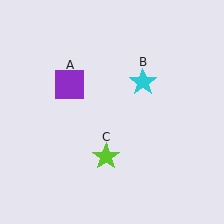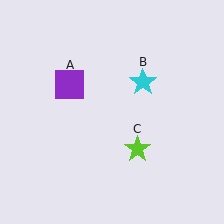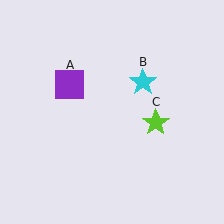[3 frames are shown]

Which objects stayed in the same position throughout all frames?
Purple square (object A) and cyan star (object B) remained stationary.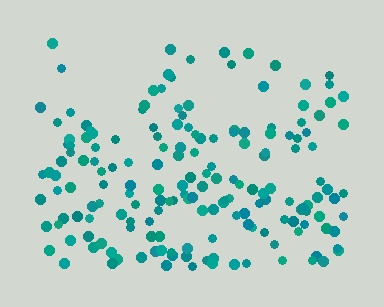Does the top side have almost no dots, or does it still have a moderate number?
Still a moderate number, just noticeably fewer than the bottom.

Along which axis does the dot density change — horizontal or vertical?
Vertical.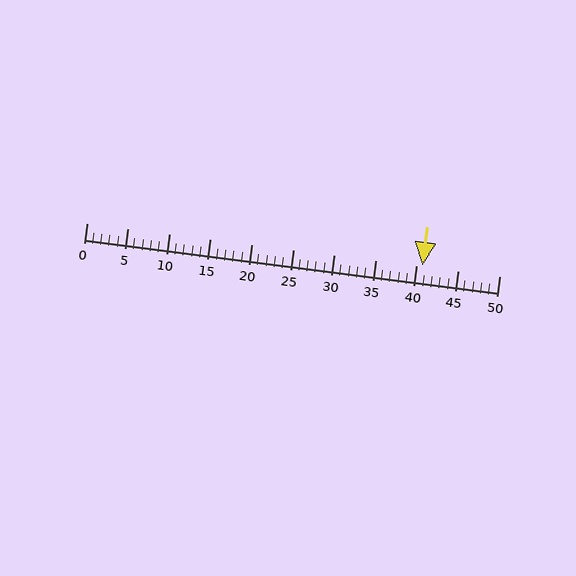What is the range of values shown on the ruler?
The ruler shows values from 0 to 50.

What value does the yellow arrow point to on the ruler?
The yellow arrow points to approximately 41.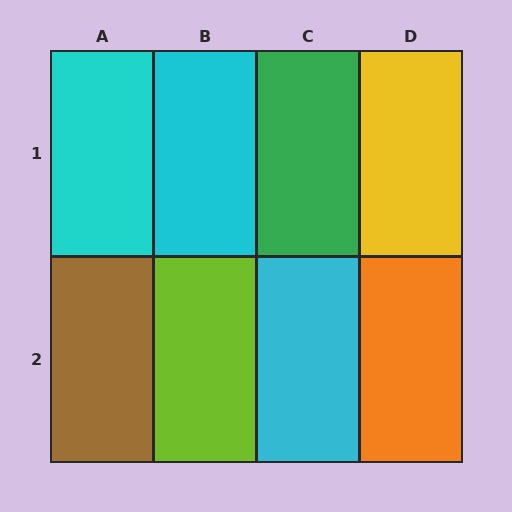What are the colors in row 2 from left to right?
Brown, lime, cyan, orange.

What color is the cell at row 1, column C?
Green.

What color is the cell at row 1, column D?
Yellow.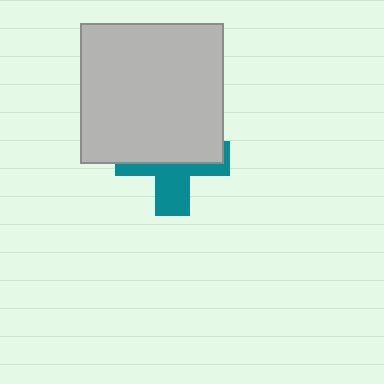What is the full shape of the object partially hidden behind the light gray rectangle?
The partially hidden object is a teal cross.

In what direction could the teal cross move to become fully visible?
The teal cross could move down. That would shift it out from behind the light gray rectangle entirely.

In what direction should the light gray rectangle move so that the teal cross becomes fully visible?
The light gray rectangle should move up. That is the shortest direction to clear the overlap and leave the teal cross fully visible.